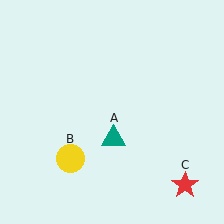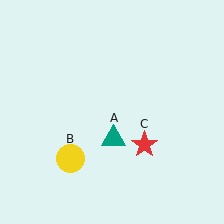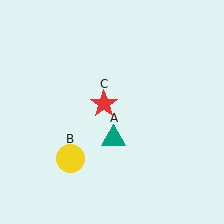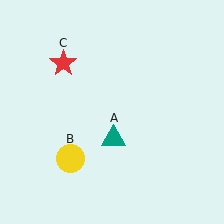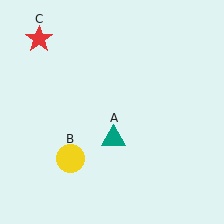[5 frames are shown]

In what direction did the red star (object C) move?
The red star (object C) moved up and to the left.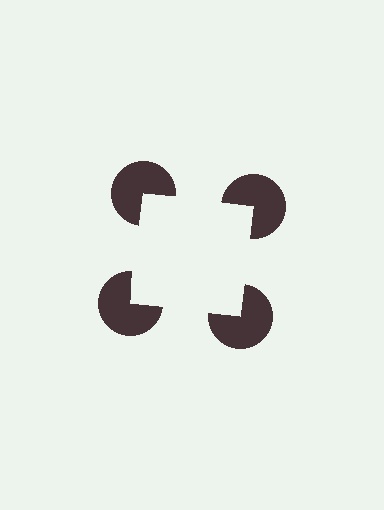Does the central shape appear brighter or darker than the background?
It typically appears slightly brighter than the background, even though no actual brightness change is drawn.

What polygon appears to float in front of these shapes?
An illusory square — its edges are inferred from the aligned wedge cuts in the pac-man discs, not physically drawn.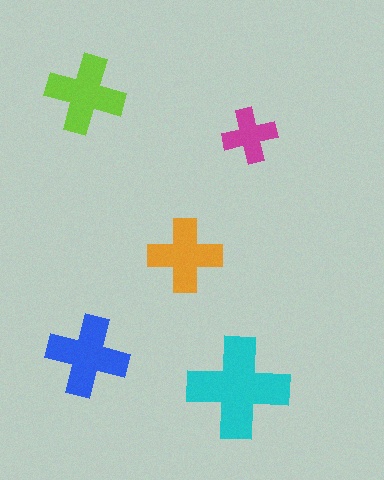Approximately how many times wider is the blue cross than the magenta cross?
About 1.5 times wider.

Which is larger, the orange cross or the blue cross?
The blue one.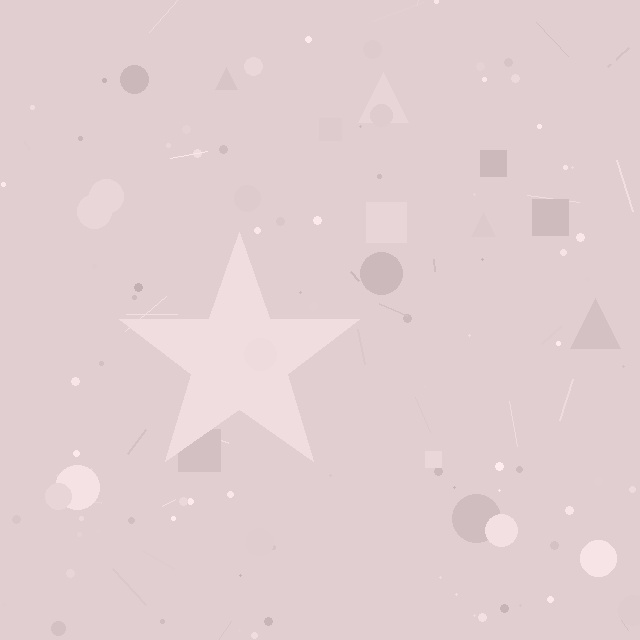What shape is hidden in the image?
A star is hidden in the image.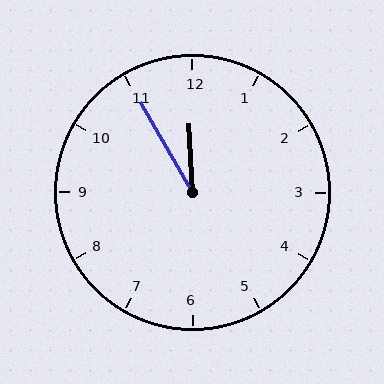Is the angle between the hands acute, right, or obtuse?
It is acute.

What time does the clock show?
11:55.